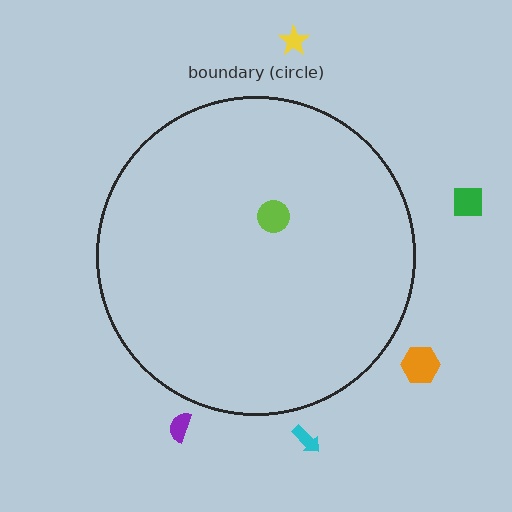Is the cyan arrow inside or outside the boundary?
Outside.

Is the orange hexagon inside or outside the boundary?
Outside.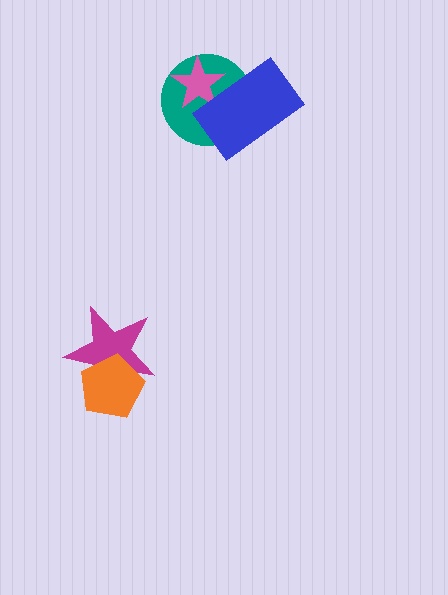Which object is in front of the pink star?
The blue rectangle is in front of the pink star.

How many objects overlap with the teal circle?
2 objects overlap with the teal circle.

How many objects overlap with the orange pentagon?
1 object overlaps with the orange pentagon.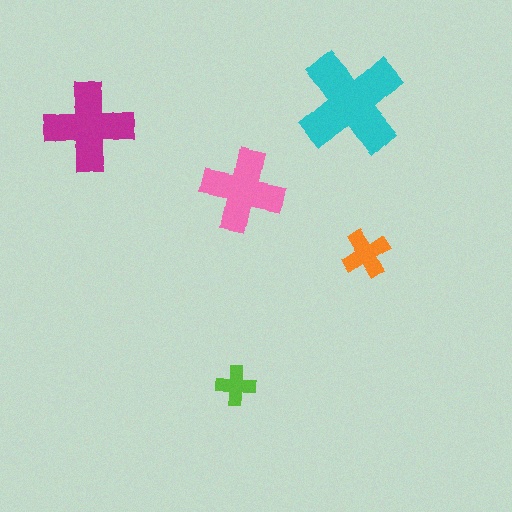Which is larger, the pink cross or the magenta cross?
The magenta one.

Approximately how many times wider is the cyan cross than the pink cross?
About 1.5 times wider.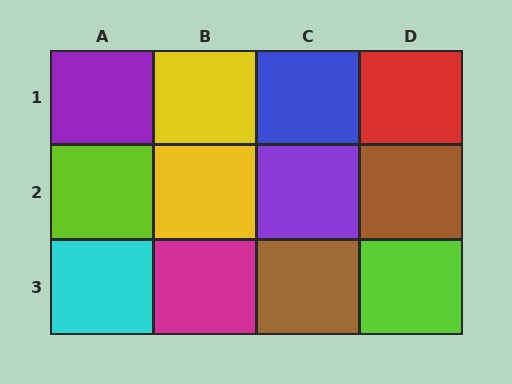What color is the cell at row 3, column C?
Brown.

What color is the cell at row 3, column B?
Magenta.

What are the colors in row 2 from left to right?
Lime, yellow, purple, brown.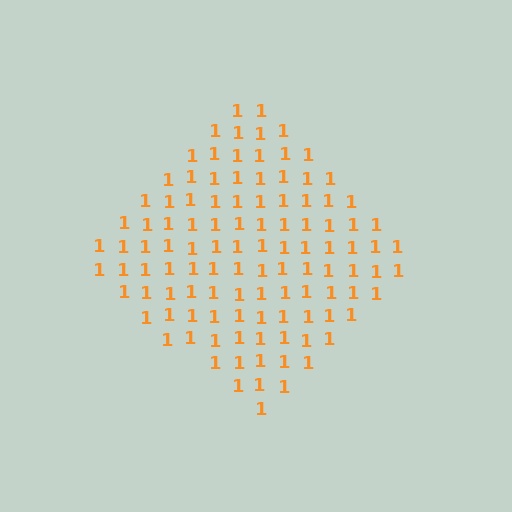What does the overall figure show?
The overall figure shows a diamond.